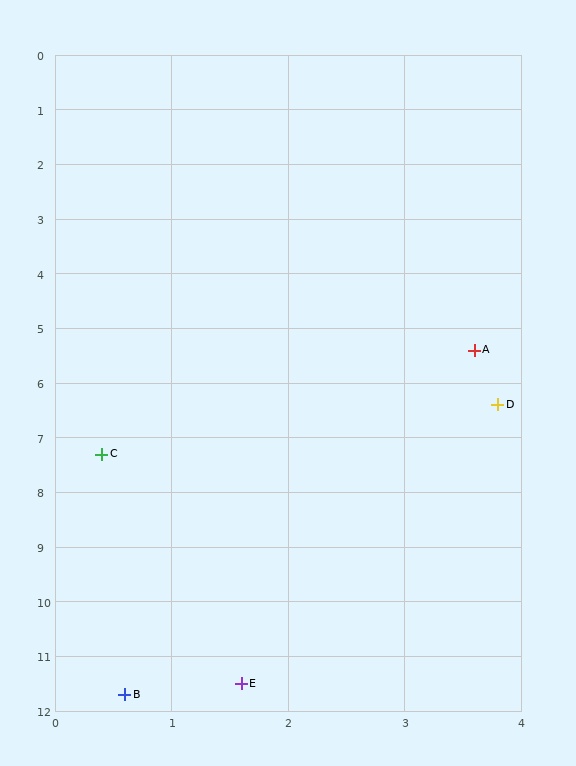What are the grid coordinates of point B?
Point B is at approximately (0.6, 11.7).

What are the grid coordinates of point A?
Point A is at approximately (3.6, 5.4).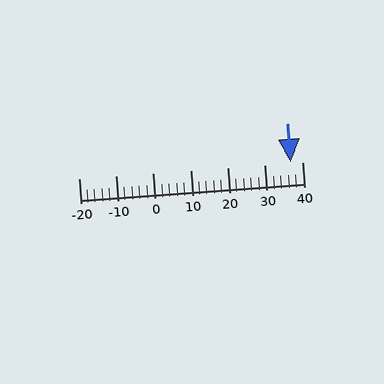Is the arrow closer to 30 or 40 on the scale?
The arrow is closer to 40.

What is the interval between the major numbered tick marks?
The major tick marks are spaced 10 units apart.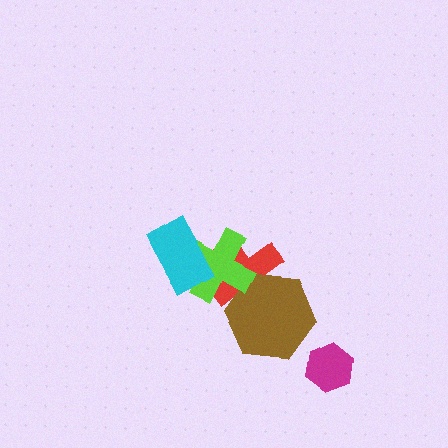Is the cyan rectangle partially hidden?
No, no other shape covers it.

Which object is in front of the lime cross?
The cyan rectangle is in front of the lime cross.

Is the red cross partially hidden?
Yes, it is partially covered by another shape.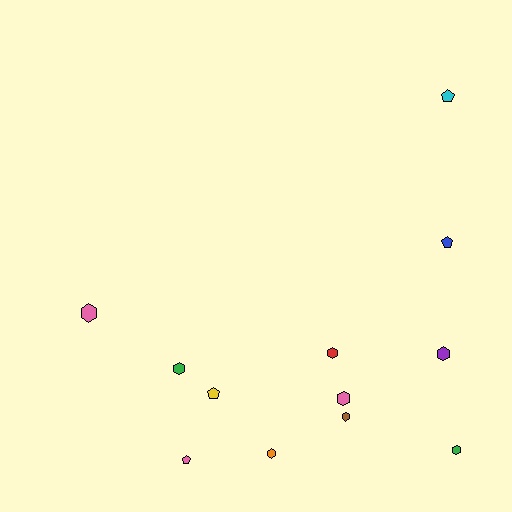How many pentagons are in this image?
There are 4 pentagons.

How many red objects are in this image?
There is 1 red object.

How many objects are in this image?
There are 12 objects.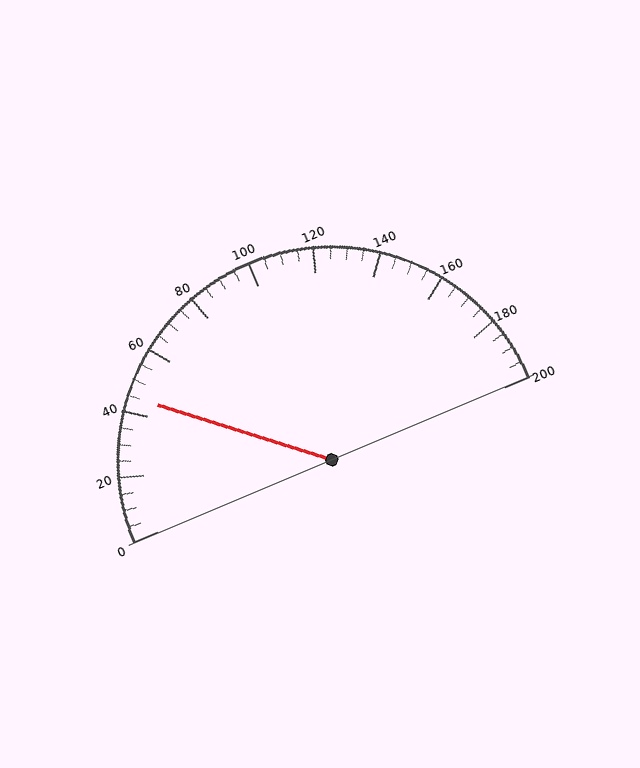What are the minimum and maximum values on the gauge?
The gauge ranges from 0 to 200.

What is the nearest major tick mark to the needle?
The nearest major tick mark is 40.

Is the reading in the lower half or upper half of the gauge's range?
The reading is in the lower half of the range (0 to 200).